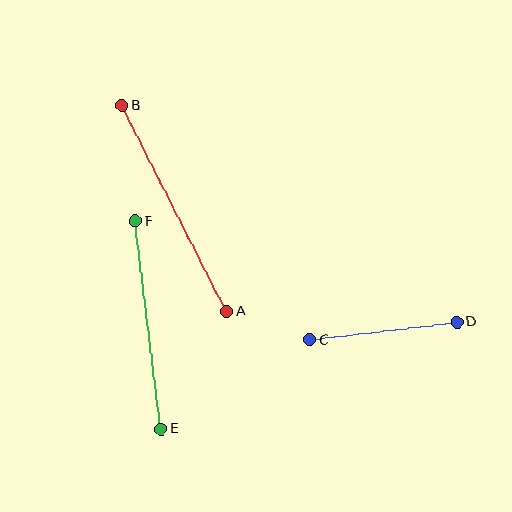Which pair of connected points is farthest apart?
Points A and B are farthest apart.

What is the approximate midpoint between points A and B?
The midpoint is at approximately (174, 208) pixels.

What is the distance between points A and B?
The distance is approximately 231 pixels.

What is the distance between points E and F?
The distance is approximately 209 pixels.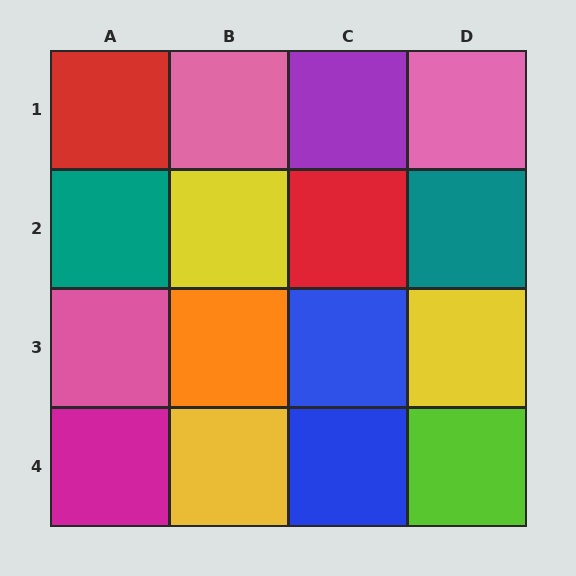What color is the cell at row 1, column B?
Pink.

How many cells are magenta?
1 cell is magenta.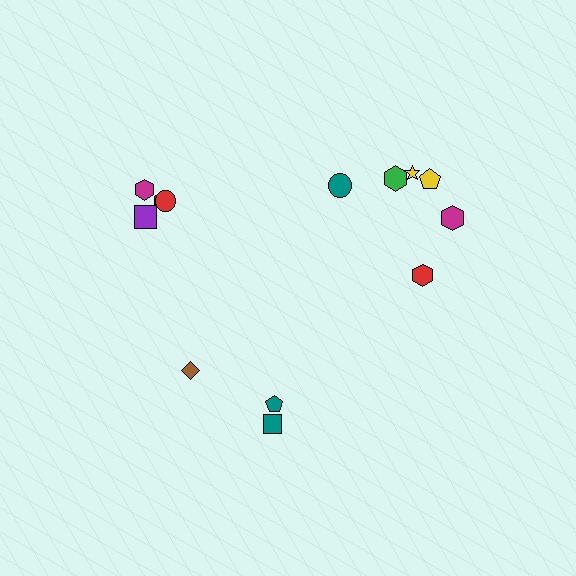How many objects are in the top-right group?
There are 6 objects.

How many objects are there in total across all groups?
There are 13 objects.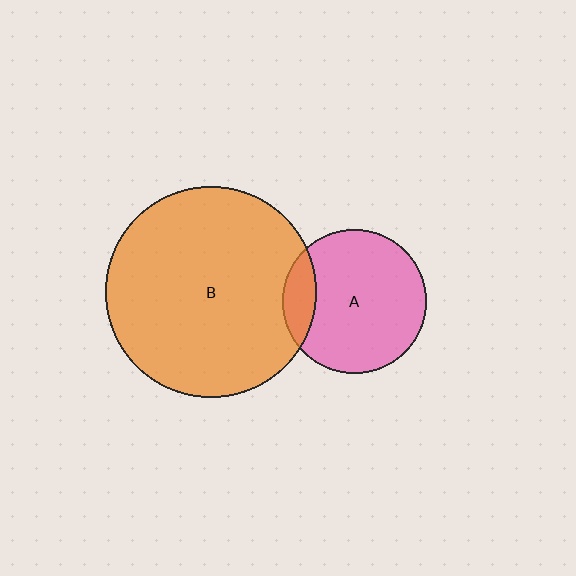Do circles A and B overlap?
Yes.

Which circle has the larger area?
Circle B (orange).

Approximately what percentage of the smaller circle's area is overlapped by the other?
Approximately 15%.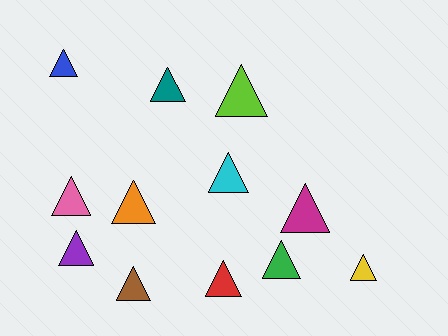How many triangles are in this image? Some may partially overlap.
There are 12 triangles.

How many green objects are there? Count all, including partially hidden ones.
There is 1 green object.